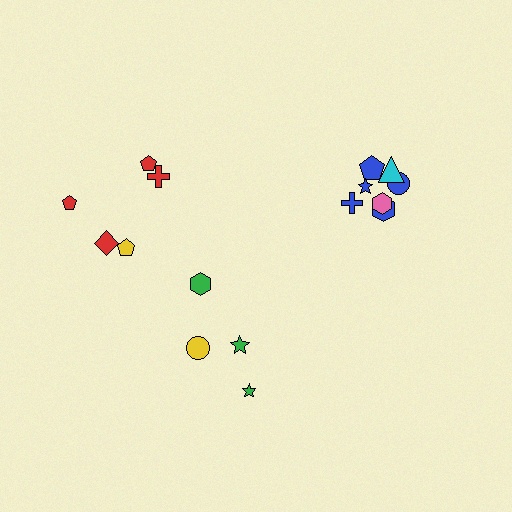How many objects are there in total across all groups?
There are 16 objects.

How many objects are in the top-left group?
There are 5 objects.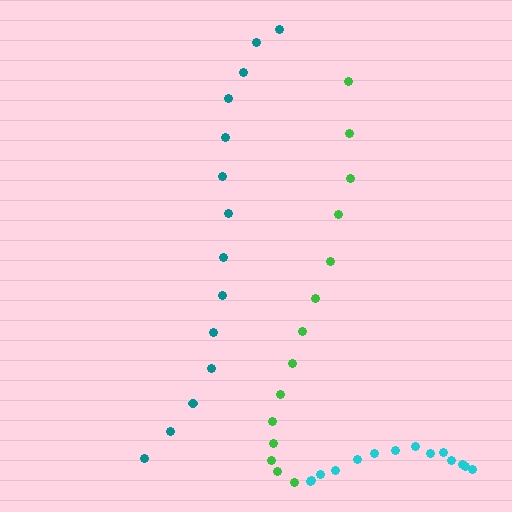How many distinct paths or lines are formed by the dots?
There are 3 distinct paths.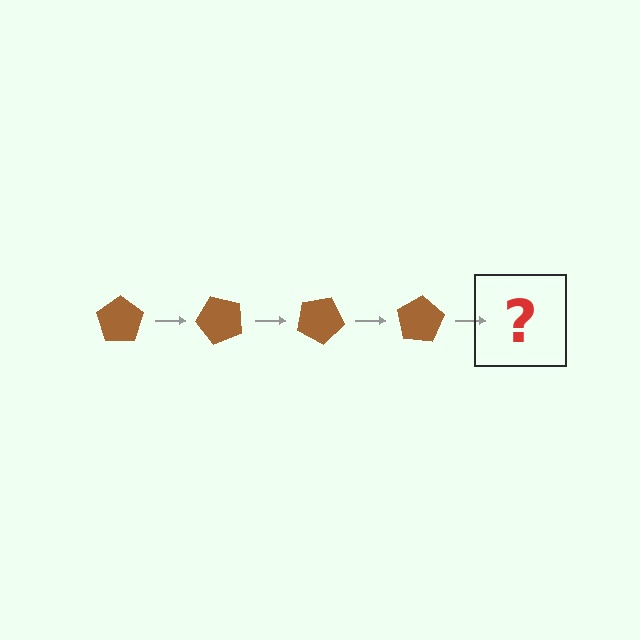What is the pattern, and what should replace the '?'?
The pattern is that the pentagon rotates 50 degrees each step. The '?' should be a brown pentagon rotated 200 degrees.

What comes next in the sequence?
The next element should be a brown pentagon rotated 200 degrees.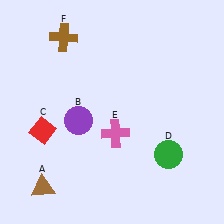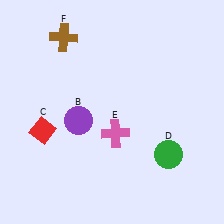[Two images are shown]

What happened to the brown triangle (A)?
The brown triangle (A) was removed in Image 2. It was in the bottom-left area of Image 1.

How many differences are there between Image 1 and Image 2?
There is 1 difference between the two images.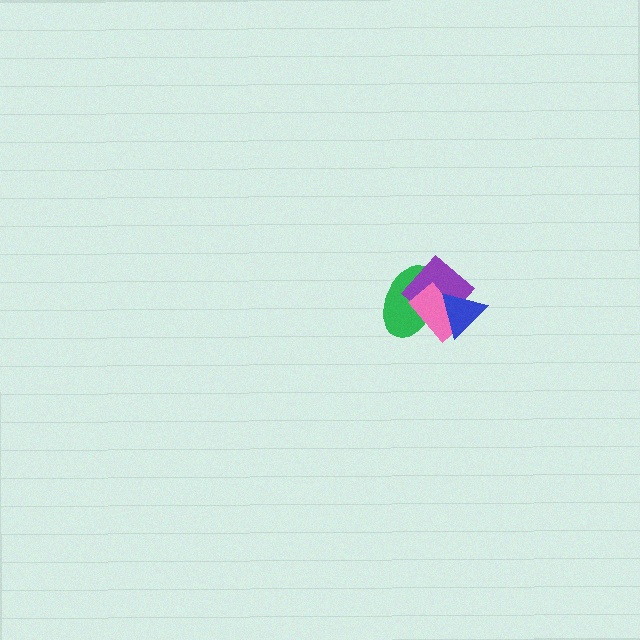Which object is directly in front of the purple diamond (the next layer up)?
The pink rectangle is directly in front of the purple diamond.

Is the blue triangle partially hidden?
No, no other shape covers it.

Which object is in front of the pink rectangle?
The blue triangle is in front of the pink rectangle.